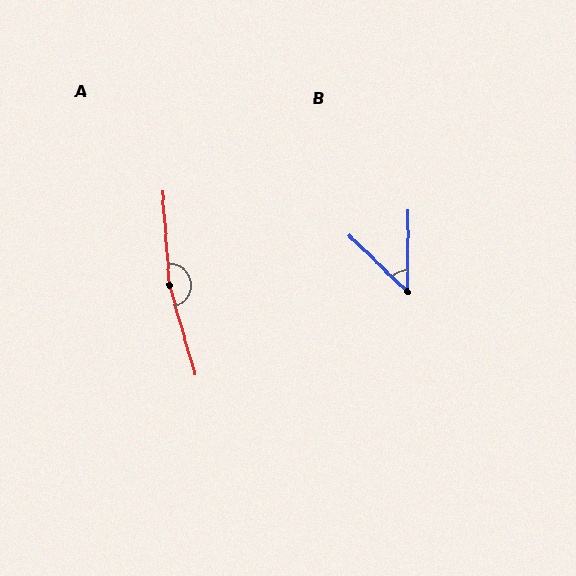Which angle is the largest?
A, at approximately 168 degrees.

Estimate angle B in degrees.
Approximately 46 degrees.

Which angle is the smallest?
B, at approximately 46 degrees.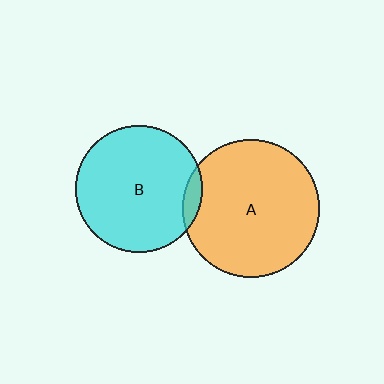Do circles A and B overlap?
Yes.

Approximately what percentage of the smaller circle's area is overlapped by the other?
Approximately 5%.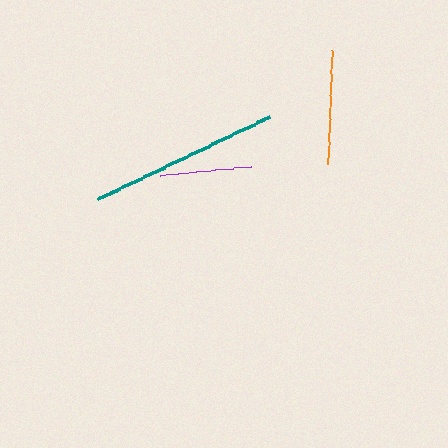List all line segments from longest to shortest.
From longest to shortest: teal, orange, purple.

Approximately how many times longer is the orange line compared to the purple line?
The orange line is approximately 1.3 times the length of the purple line.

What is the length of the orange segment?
The orange segment is approximately 115 pixels long.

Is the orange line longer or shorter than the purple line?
The orange line is longer than the purple line.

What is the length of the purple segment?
The purple segment is approximately 91 pixels long.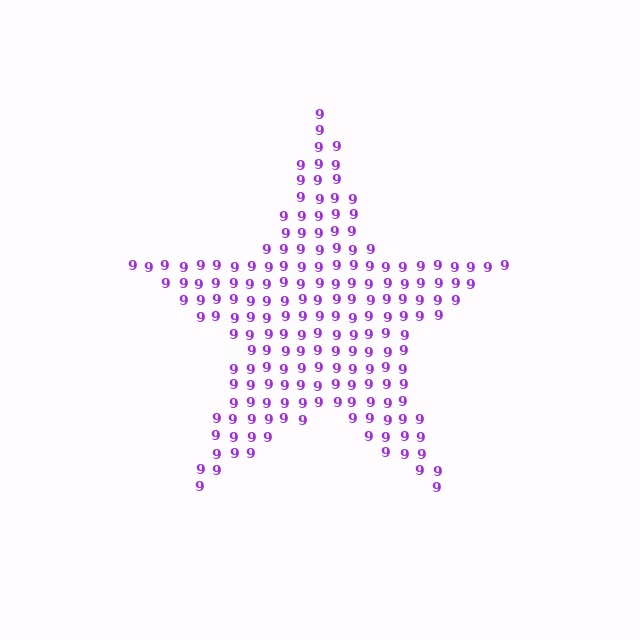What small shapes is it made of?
It is made of small digit 9's.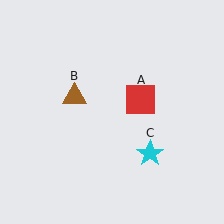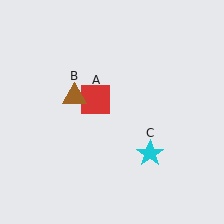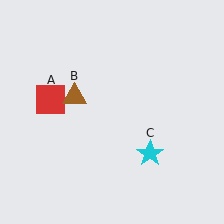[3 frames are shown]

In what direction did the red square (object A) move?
The red square (object A) moved left.